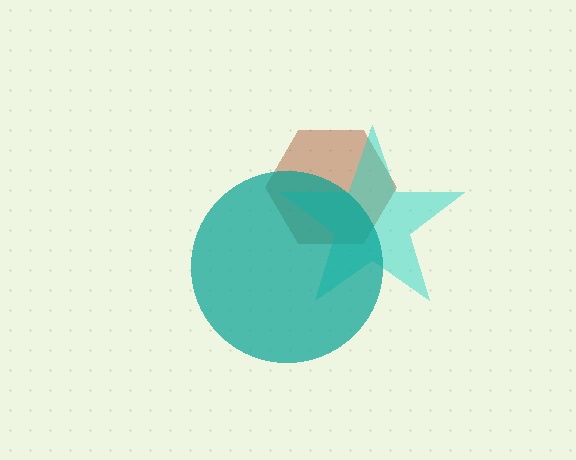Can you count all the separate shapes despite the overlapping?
Yes, there are 3 separate shapes.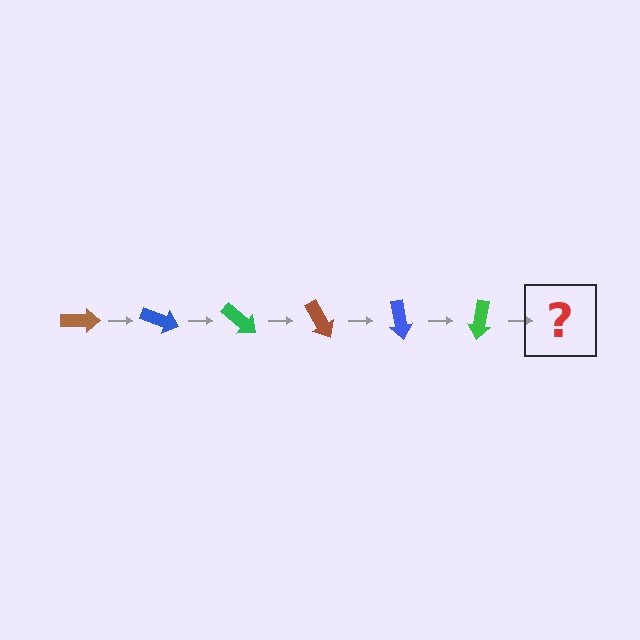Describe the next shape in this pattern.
It should be a brown arrow, rotated 120 degrees from the start.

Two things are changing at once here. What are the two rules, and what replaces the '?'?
The two rules are that it rotates 20 degrees each step and the color cycles through brown, blue, and green. The '?' should be a brown arrow, rotated 120 degrees from the start.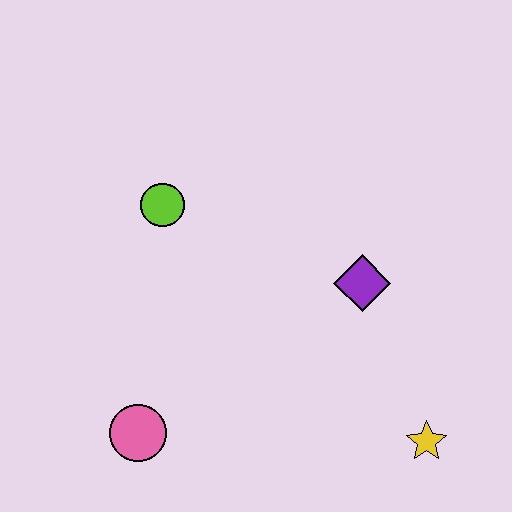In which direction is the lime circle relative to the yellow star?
The lime circle is to the left of the yellow star.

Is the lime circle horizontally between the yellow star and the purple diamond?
No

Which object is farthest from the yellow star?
The lime circle is farthest from the yellow star.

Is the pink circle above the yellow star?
Yes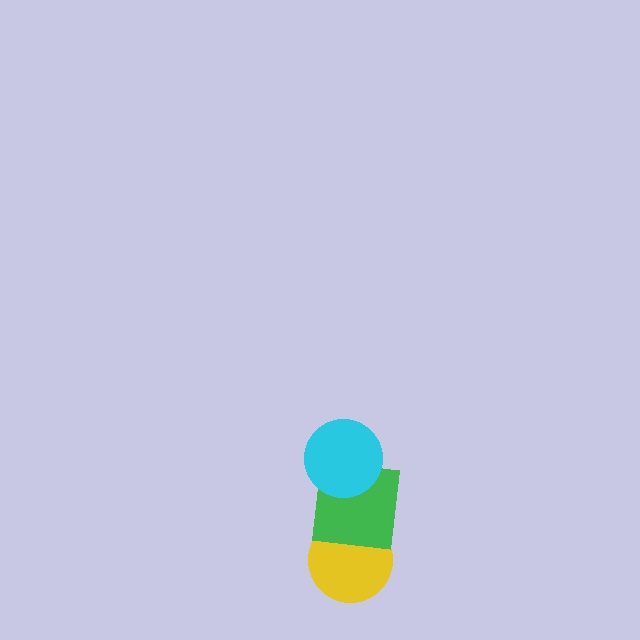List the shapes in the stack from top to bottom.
From top to bottom: the cyan circle, the green square, the yellow circle.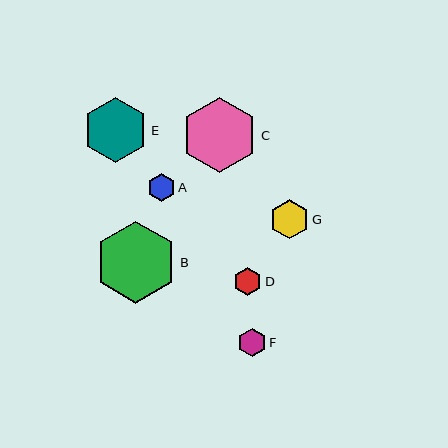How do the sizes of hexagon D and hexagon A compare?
Hexagon D and hexagon A are approximately the same size.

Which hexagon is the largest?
Hexagon B is the largest with a size of approximately 82 pixels.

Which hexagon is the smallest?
Hexagon A is the smallest with a size of approximately 27 pixels.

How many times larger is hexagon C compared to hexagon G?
Hexagon C is approximately 1.9 times the size of hexagon G.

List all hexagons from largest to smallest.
From largest to smallest: B, C, E, G, F, D, A.